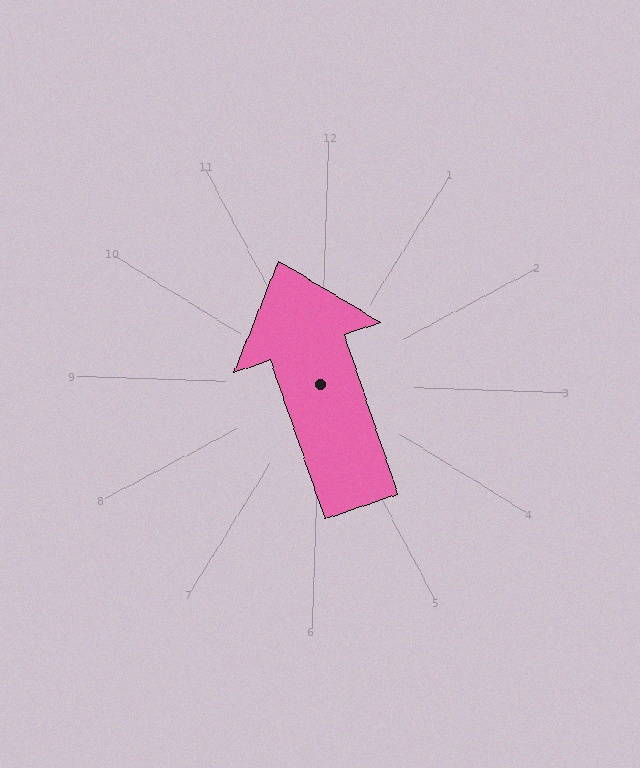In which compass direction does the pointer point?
North.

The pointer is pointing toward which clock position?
Roughly 11 o'clock.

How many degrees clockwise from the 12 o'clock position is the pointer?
Approximately 339 degrees.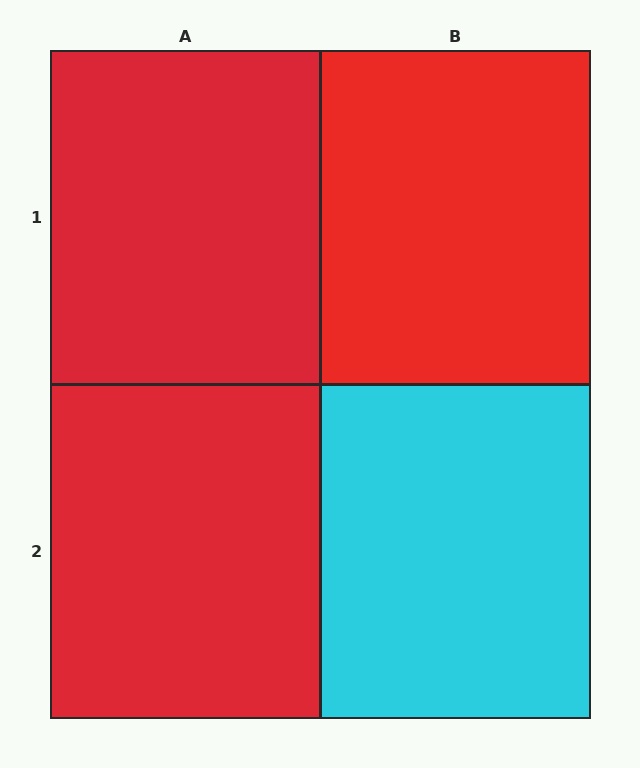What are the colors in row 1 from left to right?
Red, red.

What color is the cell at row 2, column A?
Red.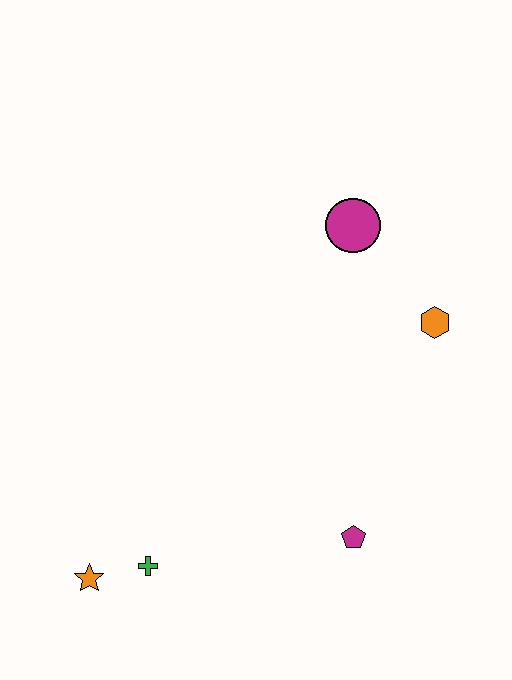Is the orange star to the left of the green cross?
Yes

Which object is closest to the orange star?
The green cross is closest to the orange star.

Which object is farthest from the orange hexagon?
The orange star is farthest from the orange hexagon.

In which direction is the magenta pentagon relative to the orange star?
The magenta pentagon is to the right of the orange star.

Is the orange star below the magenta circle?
Yes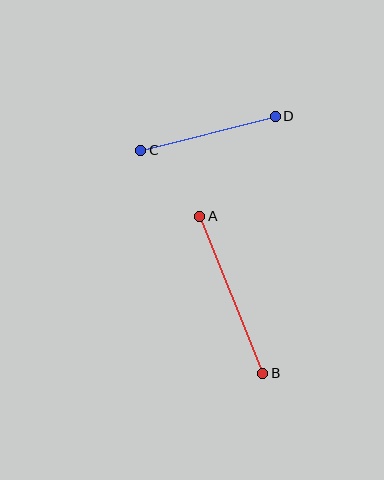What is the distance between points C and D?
The distance is approximately 139 pixels.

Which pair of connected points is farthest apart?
Points A and B are farthest apart.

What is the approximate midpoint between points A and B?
The midpoint is at approximately (231, 295) pixels.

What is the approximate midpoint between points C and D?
The midpoint is at approximately (208, 133) pixels.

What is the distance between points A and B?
The distance is approximately 169 pixels.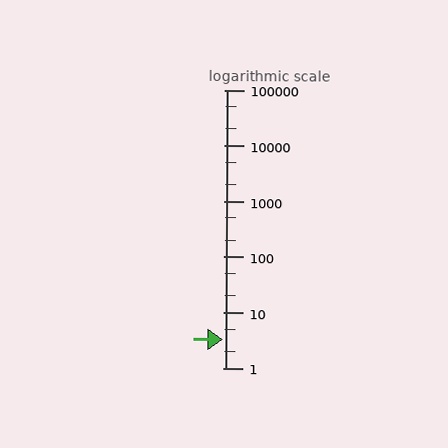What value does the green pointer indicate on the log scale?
The pointer indicates approximately 3.2.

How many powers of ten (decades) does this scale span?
The scale spans 5 decades, from 1 to 100000.